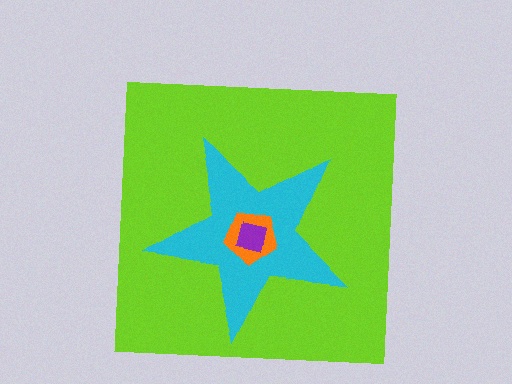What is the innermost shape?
The purple square.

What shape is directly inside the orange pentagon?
The purple square.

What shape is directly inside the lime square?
The cyan star.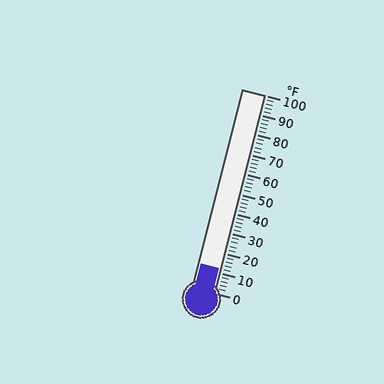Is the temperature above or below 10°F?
The temperature is above 10°F.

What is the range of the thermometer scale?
The thermometer scale ranges from 0°F to 100°F.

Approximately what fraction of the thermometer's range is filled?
The thermometer is filled to approximately 10% of its range.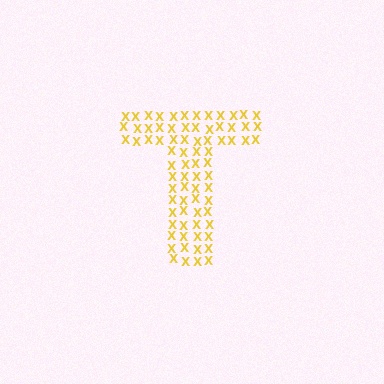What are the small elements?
The small elements are letter X's.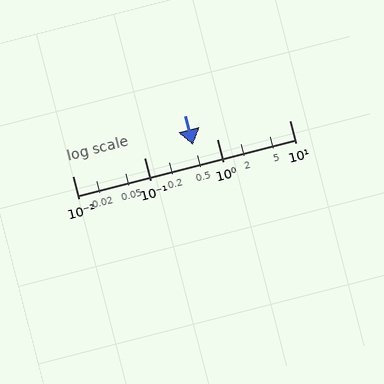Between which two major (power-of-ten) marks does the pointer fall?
The pointer is between 0.1 and 1.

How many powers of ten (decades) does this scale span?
The scale spans 3 decades, from 0.01 to 10.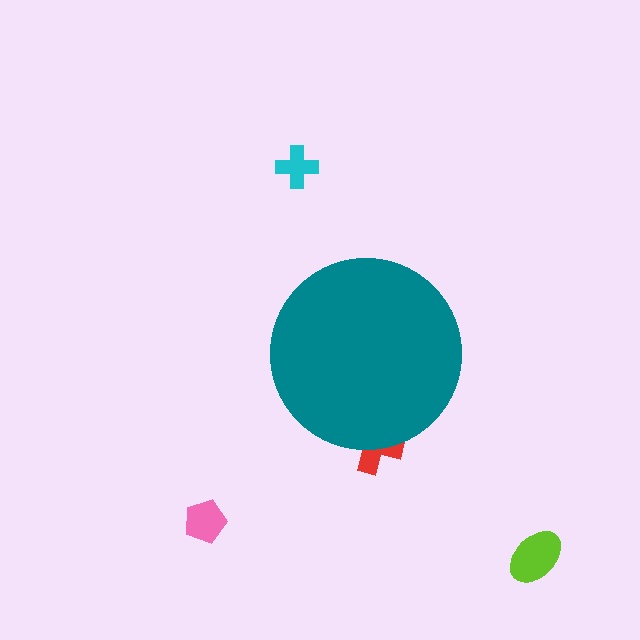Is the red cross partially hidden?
Yes, the red cross is partially hidden behind the teal circle.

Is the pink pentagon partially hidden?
No, the pink pentagon is fully visible.